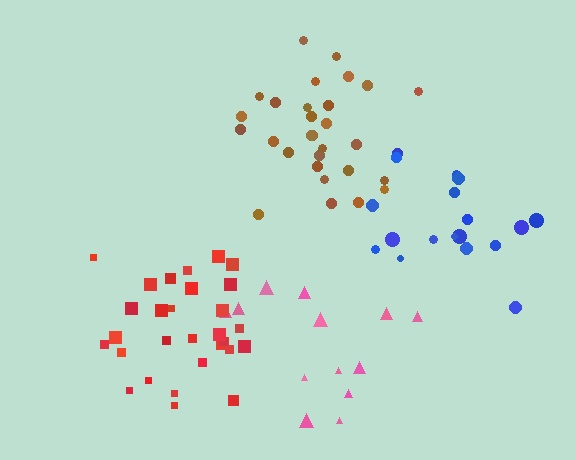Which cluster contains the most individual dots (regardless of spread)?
Brown (29).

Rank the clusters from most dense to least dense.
brown, red, blue, pink.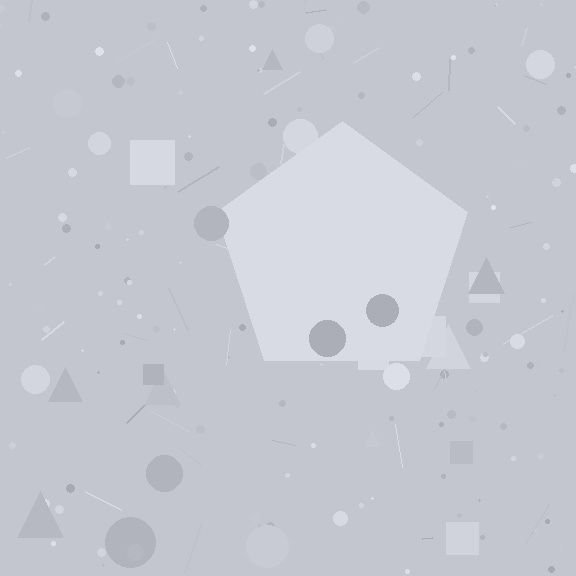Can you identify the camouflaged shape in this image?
The camouflaged shape is a pentagon.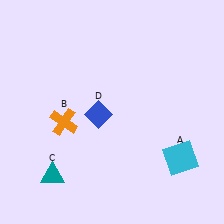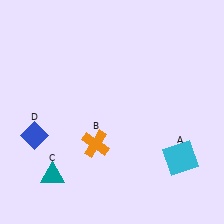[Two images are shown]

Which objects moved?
The objects that moved are: the orange cross (B), the blue diamond (D).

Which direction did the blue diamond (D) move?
The blue diamond (D) moved left.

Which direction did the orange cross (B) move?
The orange cross (B) moved right.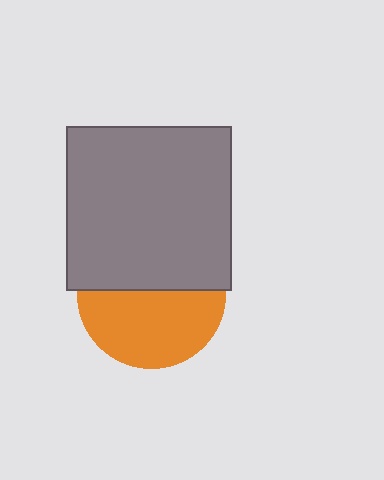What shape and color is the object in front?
The object in front is a gray square.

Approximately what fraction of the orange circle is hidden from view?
Roughly 47% of the orange circle is hidden behind the gray square.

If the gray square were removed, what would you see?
You would see the complete orange circle.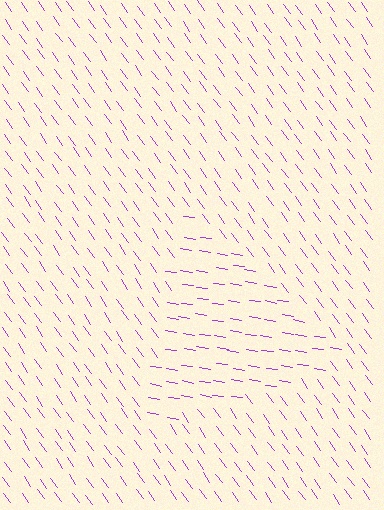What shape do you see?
I see a triangle.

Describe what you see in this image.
The image is filled with small purple line segments. A triangle region in the image has lines oriented differently from the surrounding lines, creating a visible texture boundary.